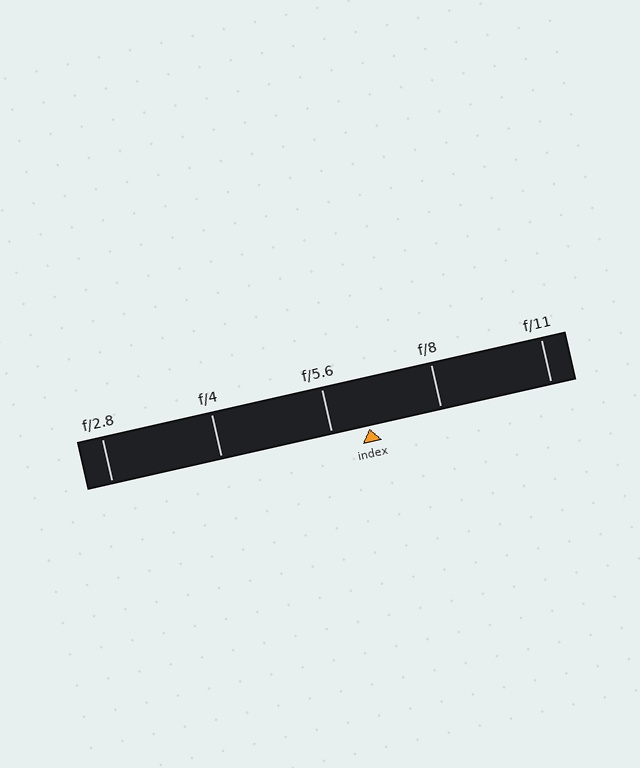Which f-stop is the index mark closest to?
The index mark is closest to f/5.6.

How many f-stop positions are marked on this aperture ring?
There are 5 f-stop positions marked.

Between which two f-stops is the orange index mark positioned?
The index mark is between f/5.6 and f/8.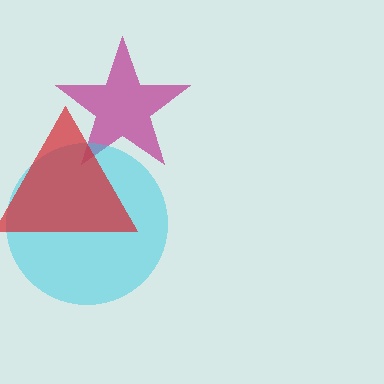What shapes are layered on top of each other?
The layered shapes are: a magenta star, a cyan circle, a red triangle.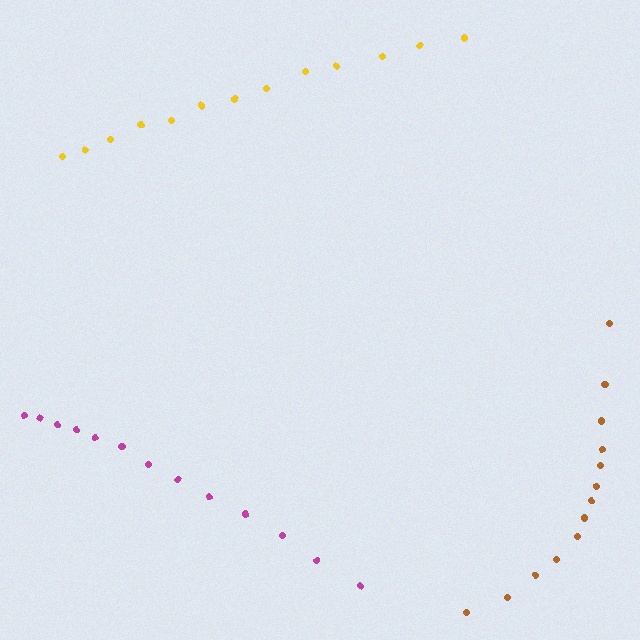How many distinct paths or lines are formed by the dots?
There are 3 distinct paths.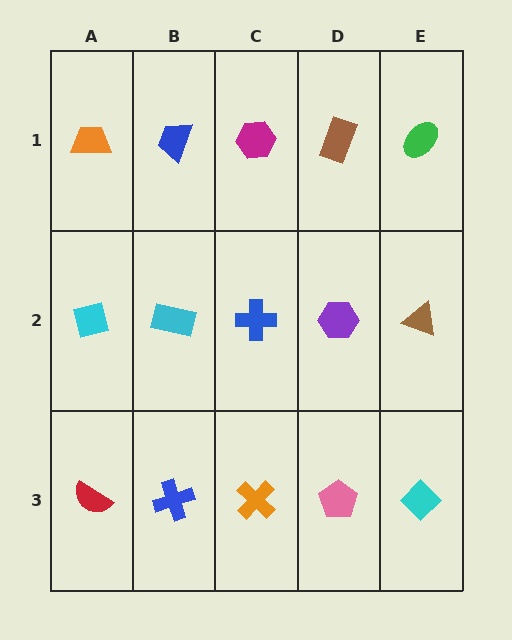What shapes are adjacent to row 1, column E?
A brown triangle (row 2, column E), a brown rectangle (row 1, column D).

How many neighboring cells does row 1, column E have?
2.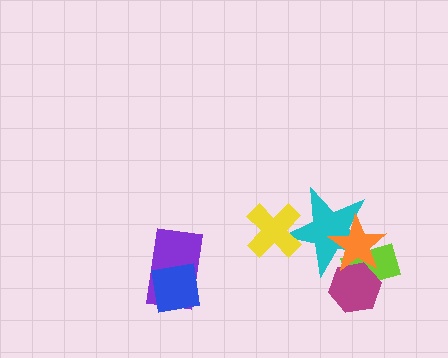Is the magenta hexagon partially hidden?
Yes, it is partially covered by another shape.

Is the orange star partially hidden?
No, no other shape covers it.